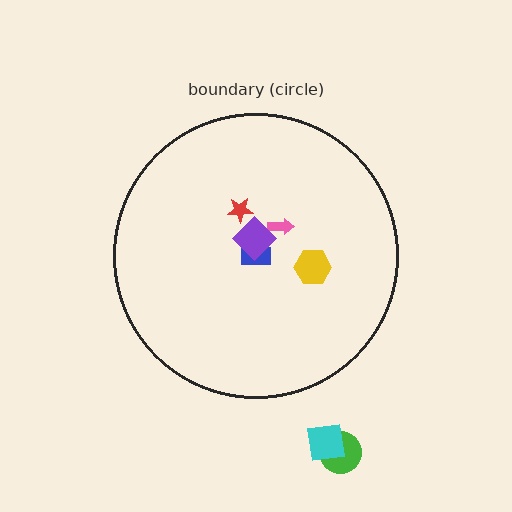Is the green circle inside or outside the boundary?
Outside.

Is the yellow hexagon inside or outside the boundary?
Inside.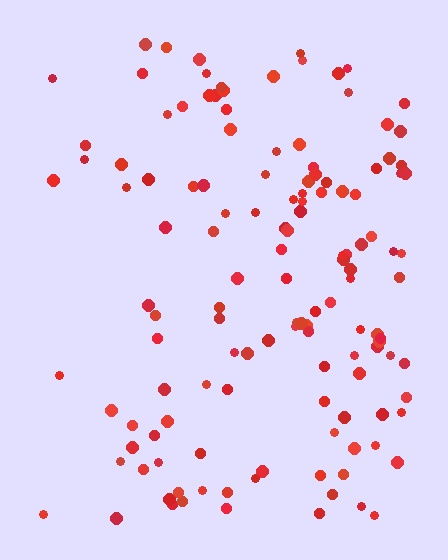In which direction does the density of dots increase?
From left to right, with the right side densest.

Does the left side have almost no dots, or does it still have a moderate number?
Still a moderate number, just noticeably fewer than the right.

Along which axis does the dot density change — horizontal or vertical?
Horizontal.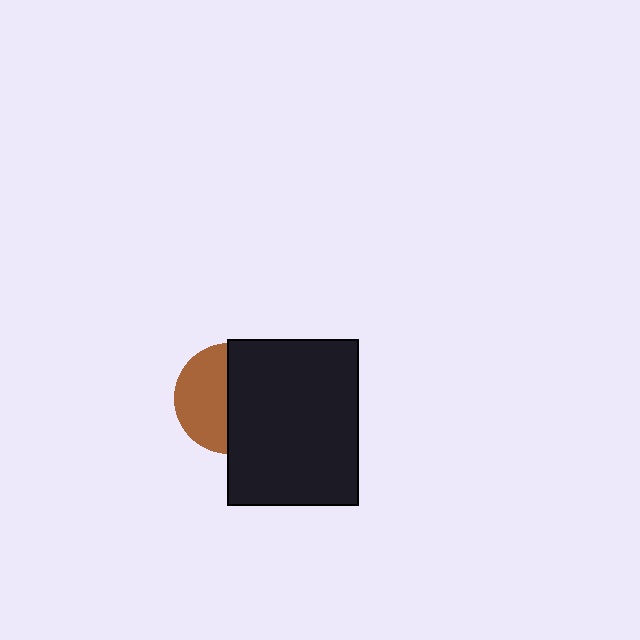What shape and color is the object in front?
The object in front is a black rectangle.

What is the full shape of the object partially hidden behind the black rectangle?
The partially hidden object is a brown circle.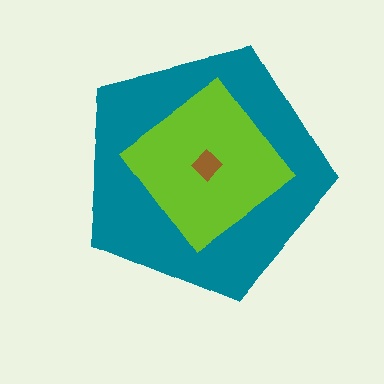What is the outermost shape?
The teal pentagon.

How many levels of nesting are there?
3.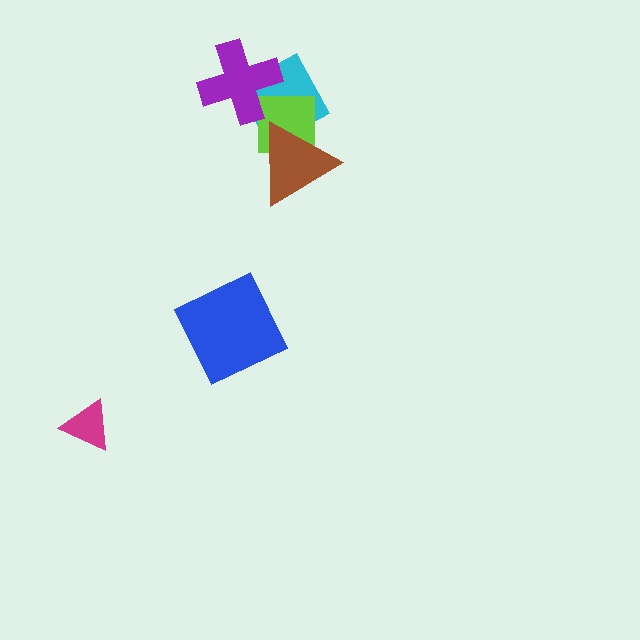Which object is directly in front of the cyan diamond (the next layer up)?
The lime square is directly in front of the cyan diamond.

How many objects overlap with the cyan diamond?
3 objects overlap with the cyan diamond.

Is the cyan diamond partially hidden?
Yes, it is partially covered by another shape.